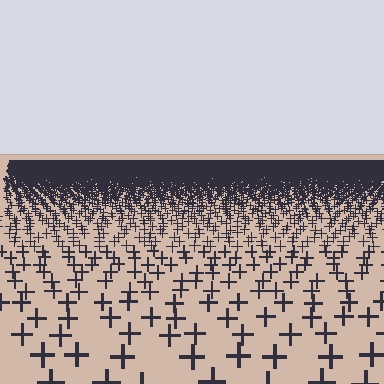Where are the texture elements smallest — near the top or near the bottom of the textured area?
Near the top.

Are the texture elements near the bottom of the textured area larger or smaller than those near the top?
Larger. Near the bottom, elements are closer to the viewer and appear at a bigger on-screen size.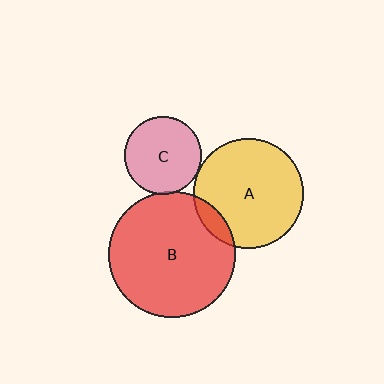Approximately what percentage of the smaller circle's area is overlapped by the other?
Approximately 5%.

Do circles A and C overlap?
Yes.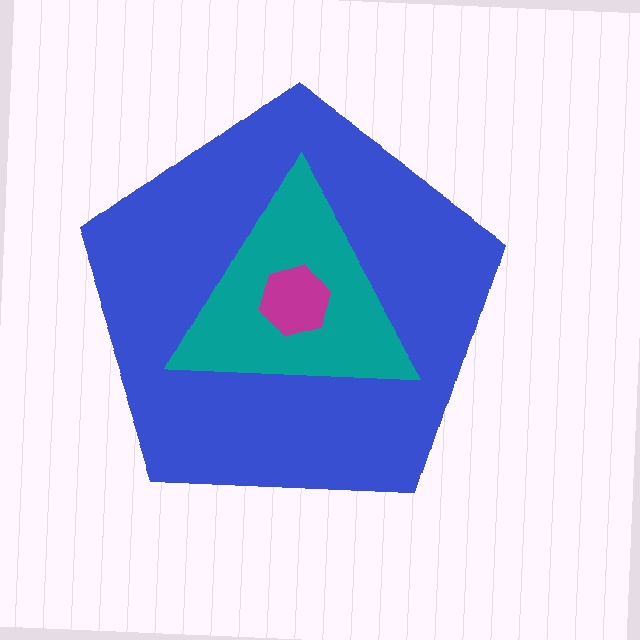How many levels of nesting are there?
3.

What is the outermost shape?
The blue pentagon.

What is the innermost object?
The magenta hexagon.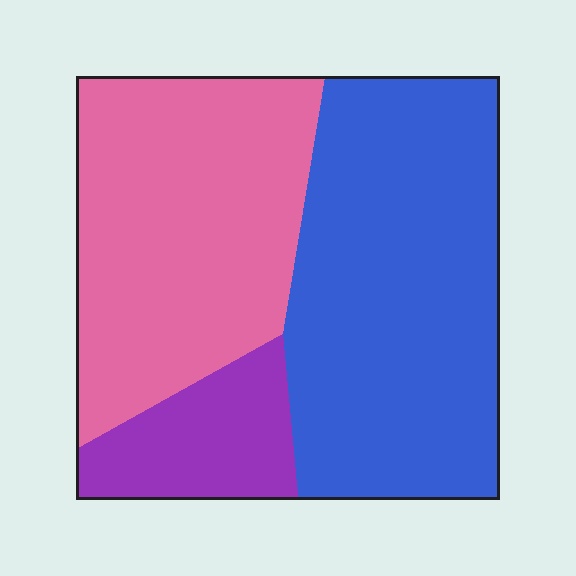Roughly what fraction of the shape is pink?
Pink covers 39% of the shape.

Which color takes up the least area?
Purple, at roughly 15%.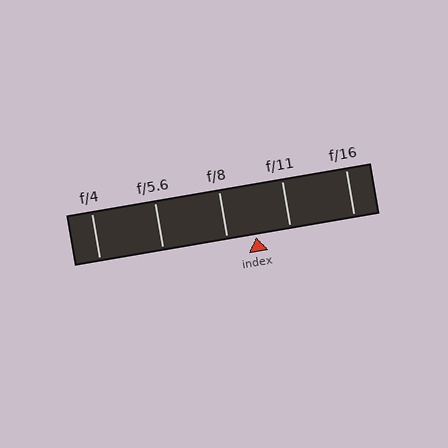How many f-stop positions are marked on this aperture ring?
There are 5 f-stop positions marked.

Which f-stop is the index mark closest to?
The index mark is closest to f/8.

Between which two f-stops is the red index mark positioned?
The index mark is between f/8 and f/11.